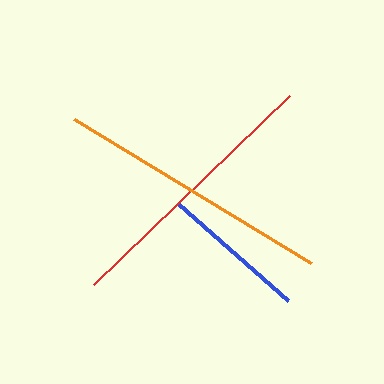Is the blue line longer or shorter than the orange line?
The orange line is longer than the blue line.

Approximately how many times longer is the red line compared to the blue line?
The red line is approximately 1.9 times the length of the blue line.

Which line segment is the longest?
The orange line is the longest at approximately 278 pixels.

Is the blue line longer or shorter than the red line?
The red line is longer than the blue line.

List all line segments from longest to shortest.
From longest to shortest: orange, red, blue.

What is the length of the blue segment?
The blue segment is approximately 146 pixels long.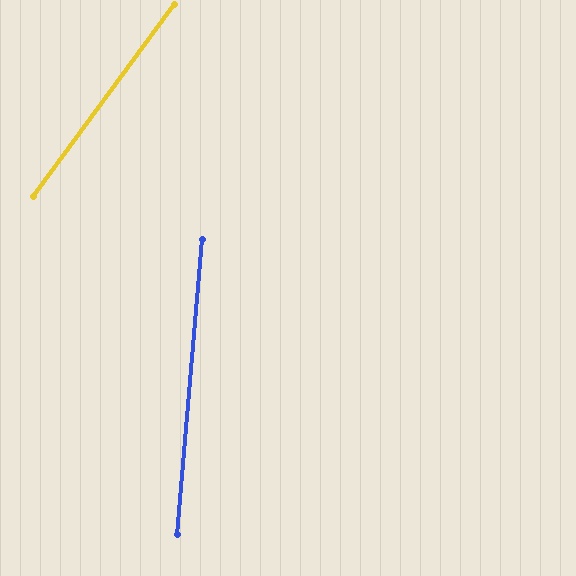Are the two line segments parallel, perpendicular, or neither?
Neither parallel nor perpendicular — they differ by about 32°.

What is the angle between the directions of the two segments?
Approximately 32 degrees.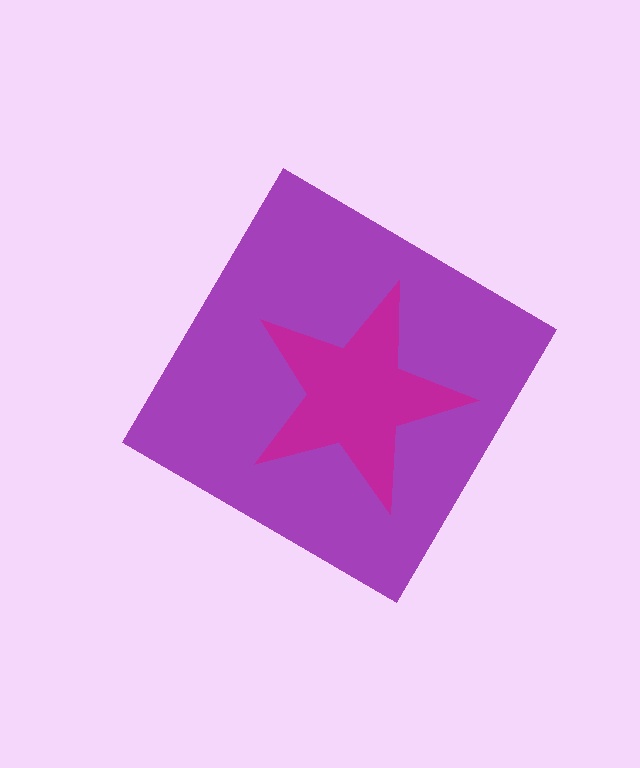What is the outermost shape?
The purple diamond.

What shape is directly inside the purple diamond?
The magenta star.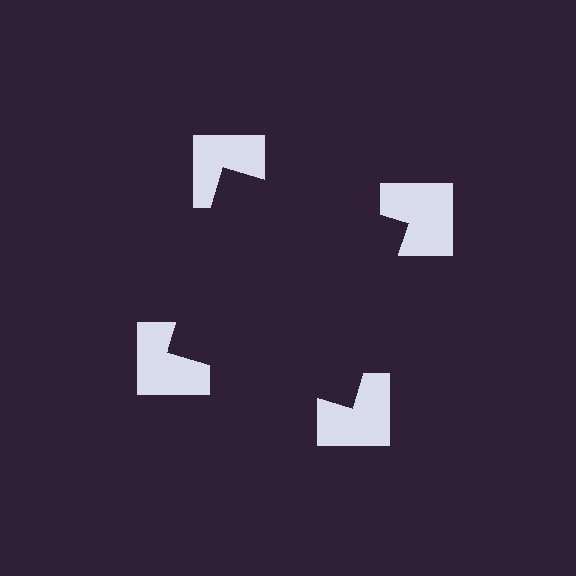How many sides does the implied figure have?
4 sides.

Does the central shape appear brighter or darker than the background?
It typically appears slightly darker than the background, even though no actual brightness change is drawn.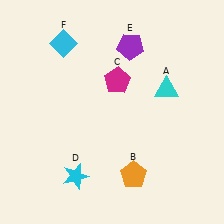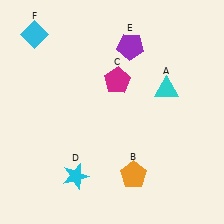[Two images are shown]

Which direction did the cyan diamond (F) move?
The cyan diamond (F) moved left.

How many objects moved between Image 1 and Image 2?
1 object moved between the two images.